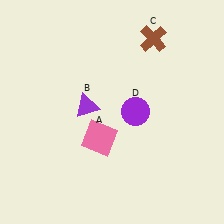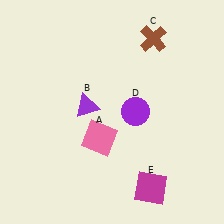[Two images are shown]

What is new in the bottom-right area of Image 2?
A magenta square (E) was added in the bottom-right area of Image 2.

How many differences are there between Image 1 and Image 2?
There is 1 difference between the two images.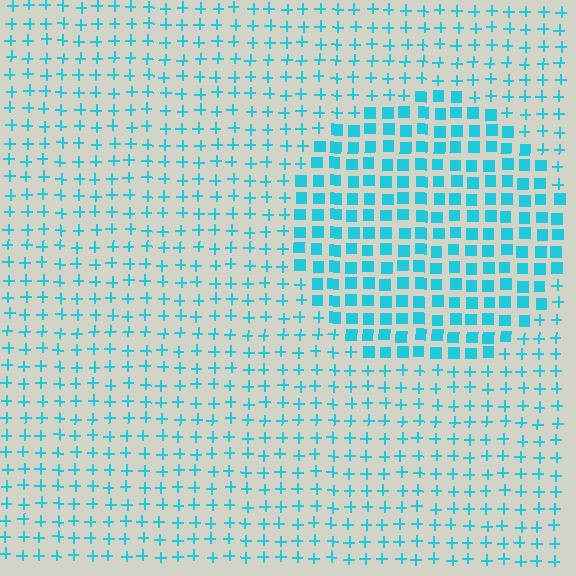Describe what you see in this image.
The image is filled with small cyan elements arranged in a uniform grid. A circle-shaped region contains squares, while the surrounding area contains plus signs. The boundary is defined purely by the change in element shape.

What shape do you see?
I see a circle.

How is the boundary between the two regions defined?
The boundary is defined by a change in element shape: squares inside vs. plus signs outside. All elements share the same color and spacing.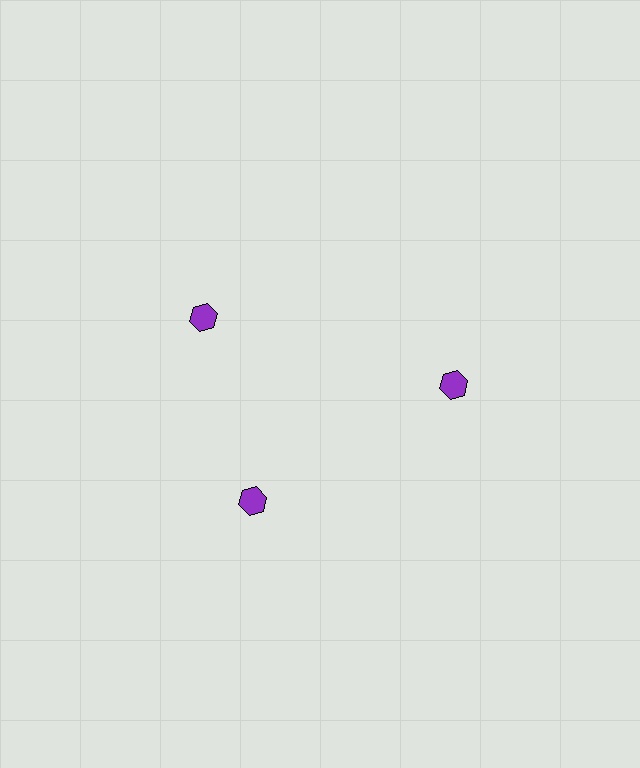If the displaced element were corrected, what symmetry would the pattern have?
It would have 3-fold rotational symmetry — the pattern would map onto itself every 120 degrees.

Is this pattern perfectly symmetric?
No. The 3 purple hexagons are arranged in a ring, but one element near the 11 o'clock position is rotated out of alignment along the ring, breaking the 3-fold rotational symmetry.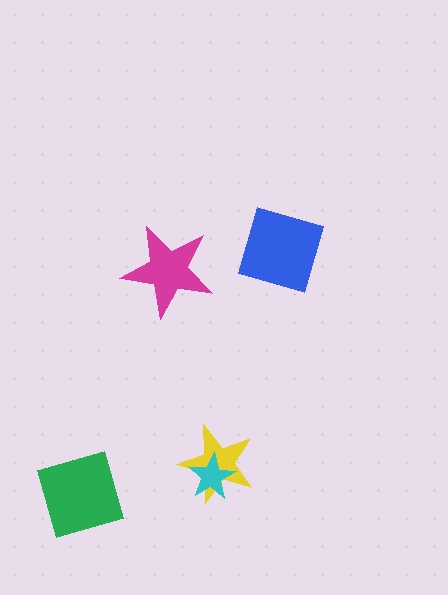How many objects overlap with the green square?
0 objects overlap with the green square.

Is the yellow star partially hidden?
Yes, it is partially covered by another shape.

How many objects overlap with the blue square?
0 objects overlap with the blue square.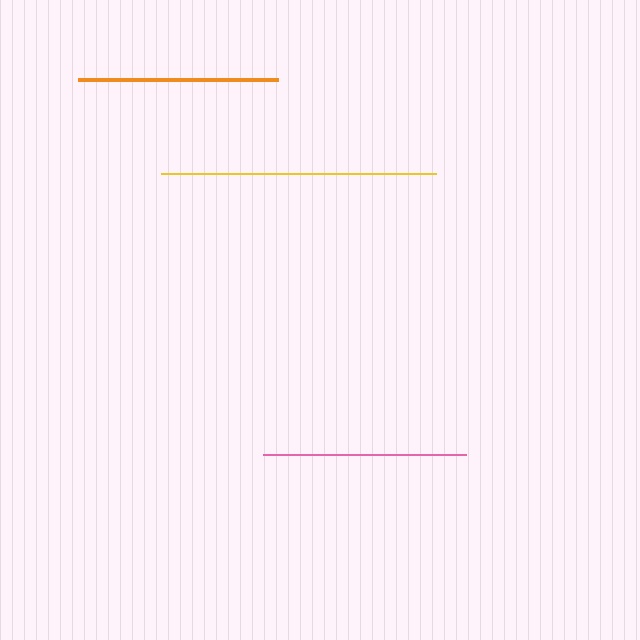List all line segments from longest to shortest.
From longest to shortest: yellow, pink, orange.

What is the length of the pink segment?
The pink segment is approximately 204 pixels long.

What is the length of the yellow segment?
The yellow segment is approximately 276 pixels long.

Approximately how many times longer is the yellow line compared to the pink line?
The yellow line is approximately 1.4 times the length of the pink line.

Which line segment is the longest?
The yellow line is the longest at approximately 276 pixels.